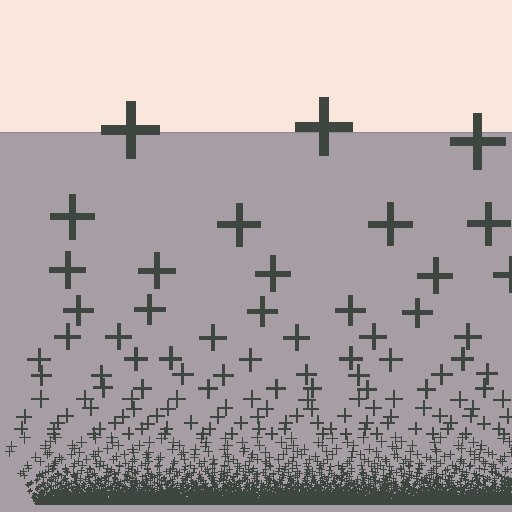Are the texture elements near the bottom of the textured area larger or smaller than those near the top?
Smaller. The gradient is inverted — elements near the bottom are smaller and denser.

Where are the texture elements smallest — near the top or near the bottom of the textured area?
Near the bottom.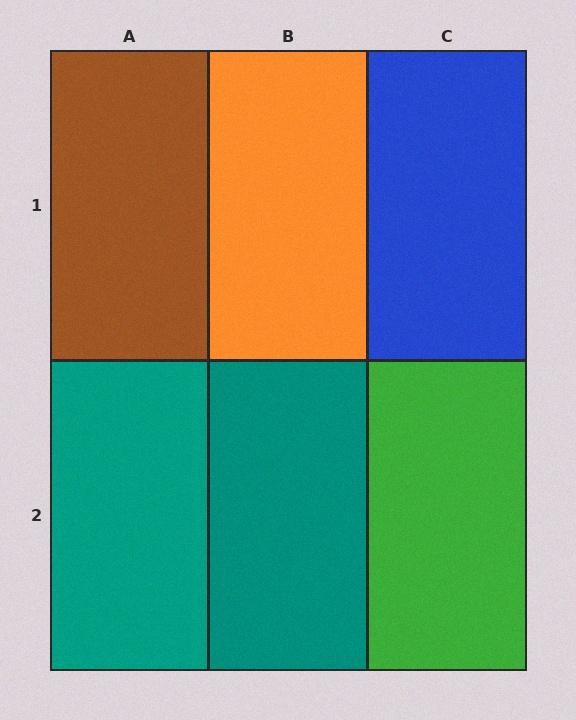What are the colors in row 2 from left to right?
Teal, teal, green.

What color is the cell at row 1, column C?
Blue.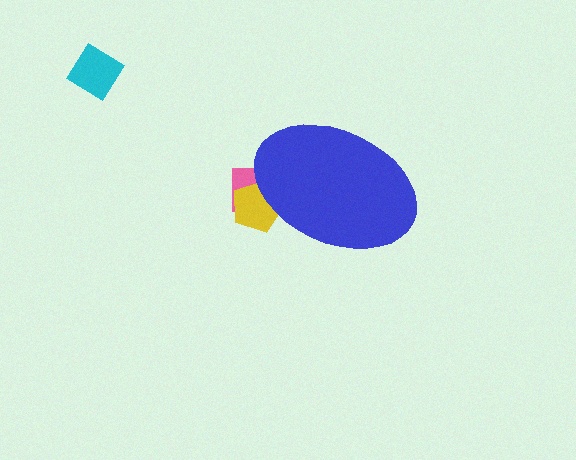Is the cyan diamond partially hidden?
No, the cyan diamond is fully visible.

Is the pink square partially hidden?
Yes, the pink square is partially hidden behind the blue ellipse.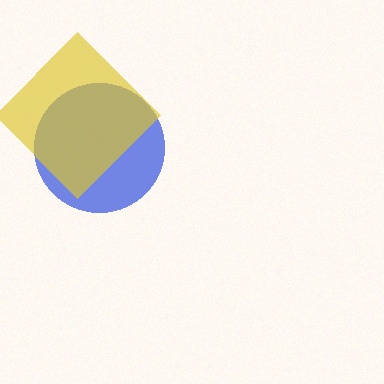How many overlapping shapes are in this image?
There are 2 overlapping shapes in the image.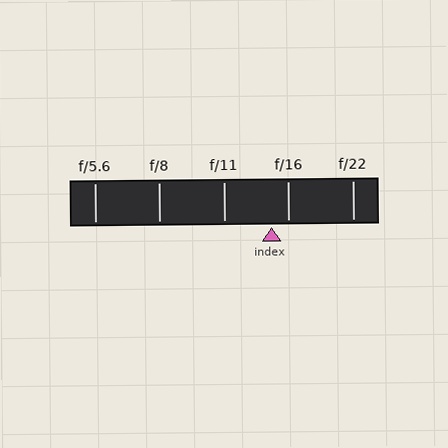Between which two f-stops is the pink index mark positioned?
The index mark is between f/11 and f/16.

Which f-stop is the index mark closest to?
The index mark is closest to f/16.